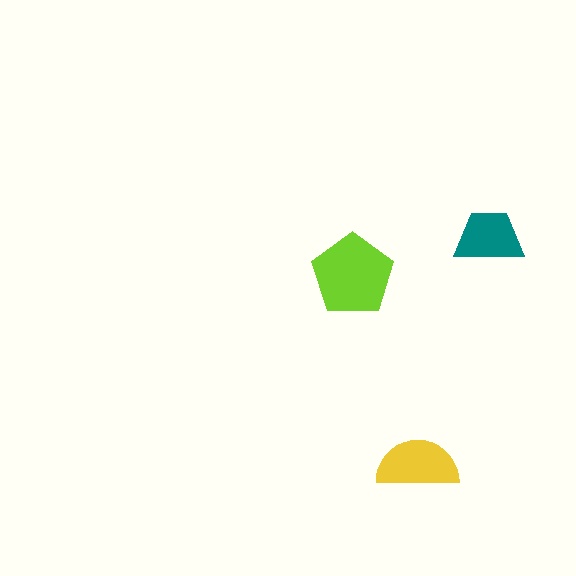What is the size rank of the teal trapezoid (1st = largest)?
3rd.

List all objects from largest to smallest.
The lime pentagon, the yellow semicircle, the teal trapezoid.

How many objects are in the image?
There are 3 objects in the image.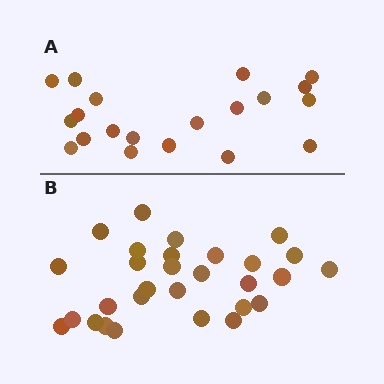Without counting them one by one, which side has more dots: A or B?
Region B (the bottom region) has more dots.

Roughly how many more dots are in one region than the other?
Region B has roughly 8 or so more dots than region A.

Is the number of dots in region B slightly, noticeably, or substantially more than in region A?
Region B has substantially more. The ratio is roughly 1.4 to 1.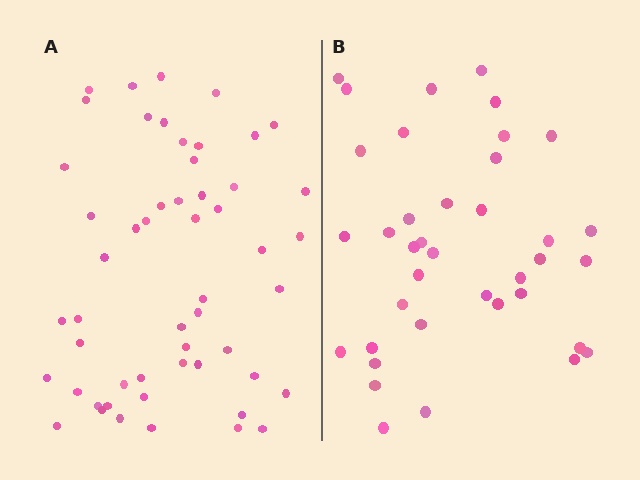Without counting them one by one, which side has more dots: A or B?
Region A (the left region) has more dots.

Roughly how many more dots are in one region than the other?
Region A has approximately 15 more dots than region B.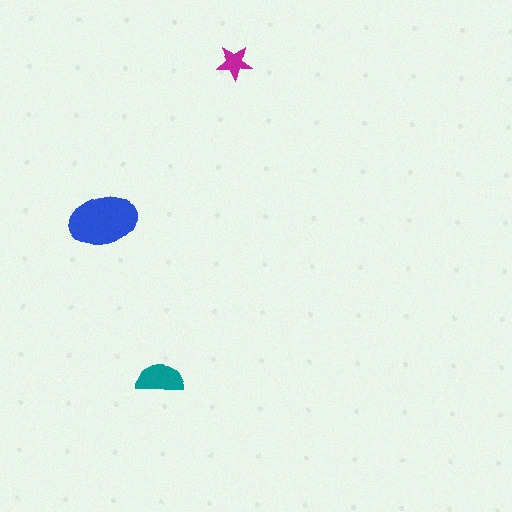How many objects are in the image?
There are 3 objects in the image.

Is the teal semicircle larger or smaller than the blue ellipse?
Smaller.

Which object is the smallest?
The magenta star.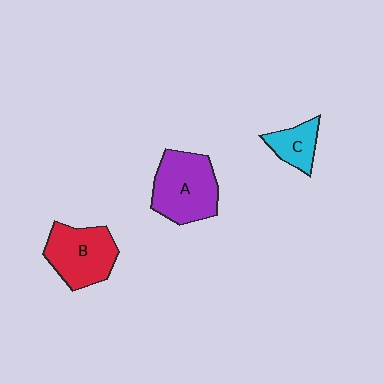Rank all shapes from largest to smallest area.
From largest to smallest: A (purple), B (red), C (cyan).